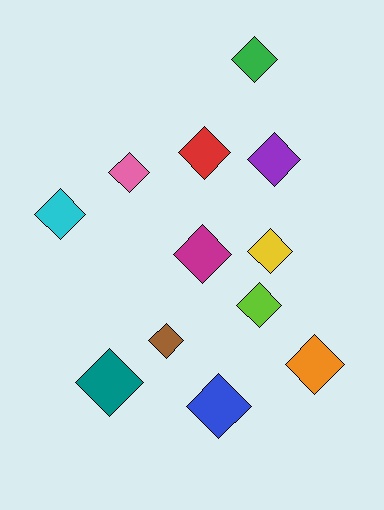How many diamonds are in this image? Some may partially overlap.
There are 12 diamonds.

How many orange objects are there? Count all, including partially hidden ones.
There is 1 orange object.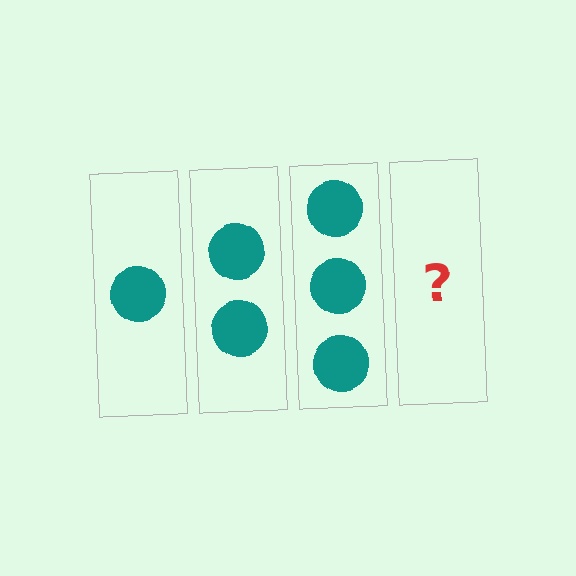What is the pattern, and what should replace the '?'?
The pattern is that each step adds one more circle. The '?' should be 4 circles.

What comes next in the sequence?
The next element should be 4 circles.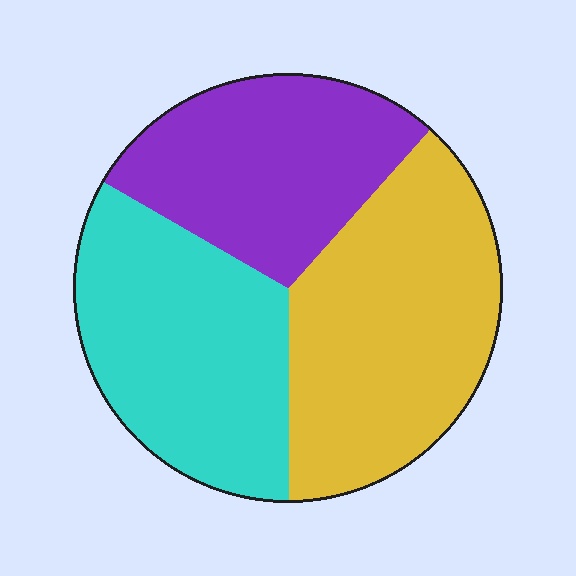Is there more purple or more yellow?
Yellow.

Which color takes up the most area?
Yellow, at roughly 40%.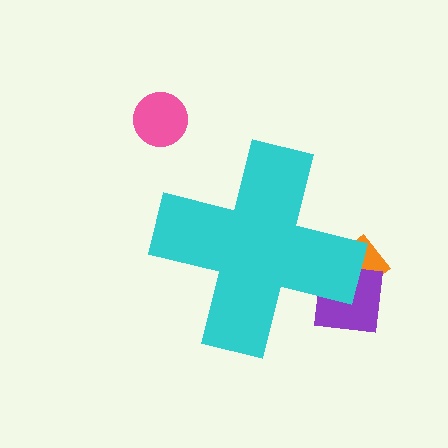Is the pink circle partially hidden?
No, the pink circle is fully visible.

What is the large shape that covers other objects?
A cyan cross.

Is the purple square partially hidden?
Yes, the purple square is partially hidden behind the cyan cross.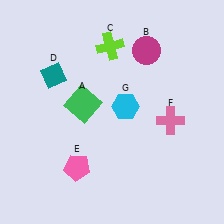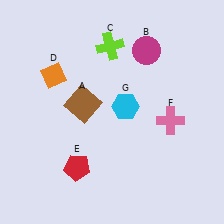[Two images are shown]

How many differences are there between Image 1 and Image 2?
There are 3 differences between the two images.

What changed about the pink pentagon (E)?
In Image 1, E is pink. In Image 2, it changed to red.